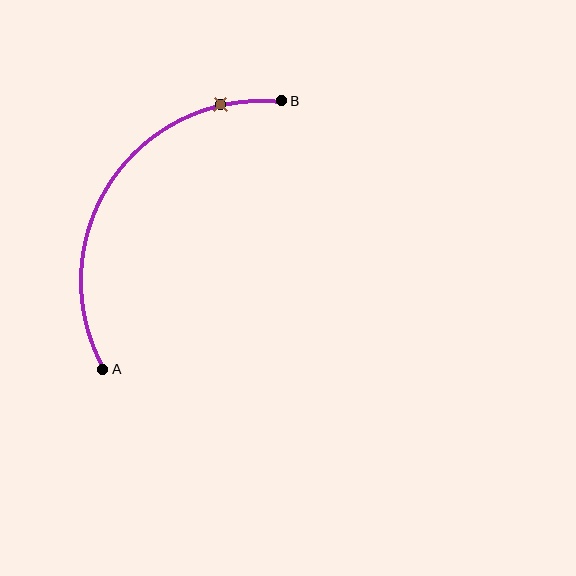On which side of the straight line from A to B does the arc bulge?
The arc bulges to the left of the straight line connecting A and B.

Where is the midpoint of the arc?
The arc midpoint is the point on the curve farthest from the straight line joining A and B. It sits to the left of that line.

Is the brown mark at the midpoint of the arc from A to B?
No. The brown mark lies on the arc but is closer to endpoint B. The arc midpoint would be at the point on the curve equidistant along the arc from both A and B.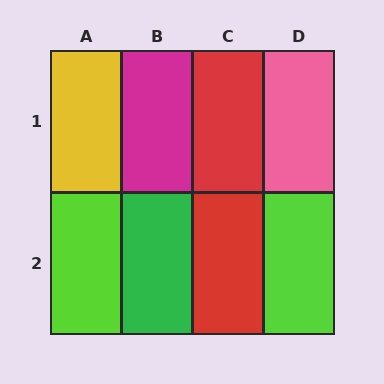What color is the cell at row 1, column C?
Red.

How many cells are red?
2 cells are red.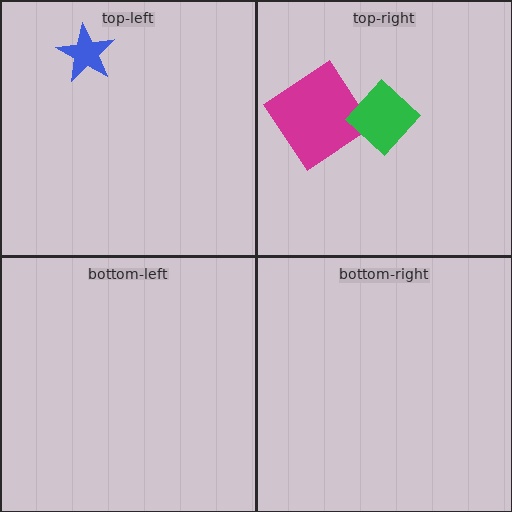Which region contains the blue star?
The top-left region.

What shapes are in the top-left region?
The blue star.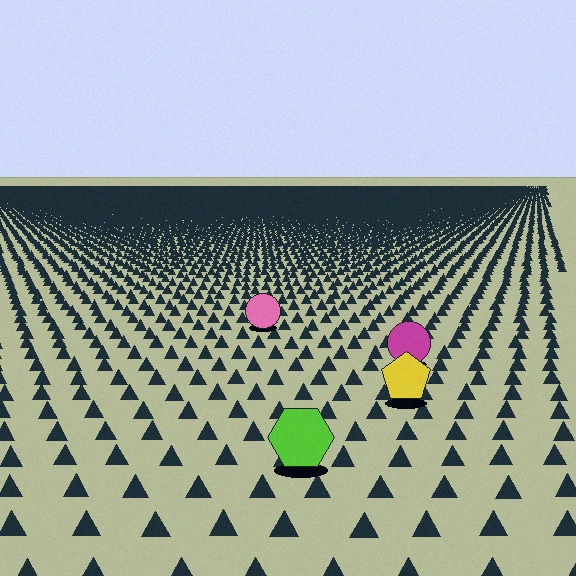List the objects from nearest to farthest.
From nearest to farthest: the lime hexagon, the yellow pentagon, the magenta circle, the pink circle.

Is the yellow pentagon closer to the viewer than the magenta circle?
Yes. The yellow pentagon is closer — you can tell from the texture gradient: the ground texture is coarser near it.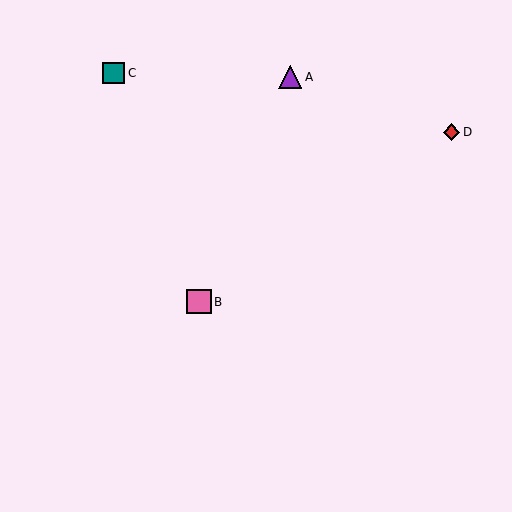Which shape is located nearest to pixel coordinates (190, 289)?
The pink square (labeled B) at (199, 302) is nearest to that location.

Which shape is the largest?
The pink square (labeled B) is the largest.